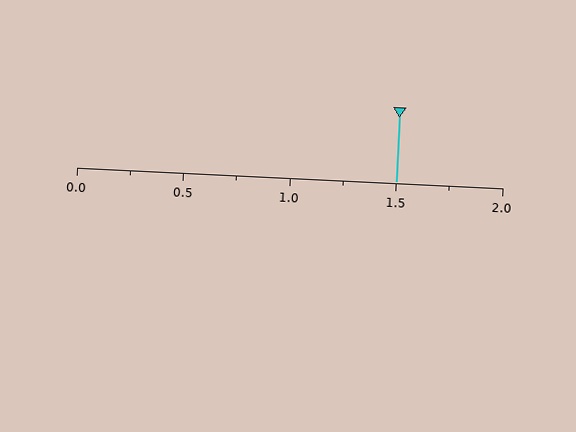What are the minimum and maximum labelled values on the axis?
The axis runs from 0.0 to 2.0.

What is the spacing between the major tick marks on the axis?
The major ticks are spaced 0.5 apart.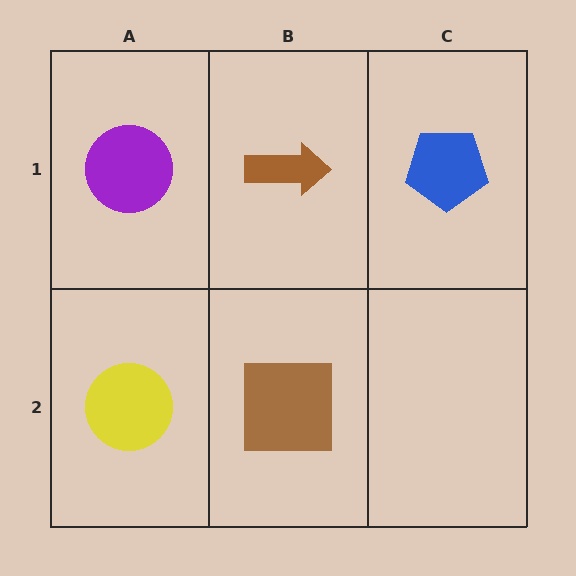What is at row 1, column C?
A blue pentagon.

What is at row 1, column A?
A purple circle.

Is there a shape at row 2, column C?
No, that cell is empty.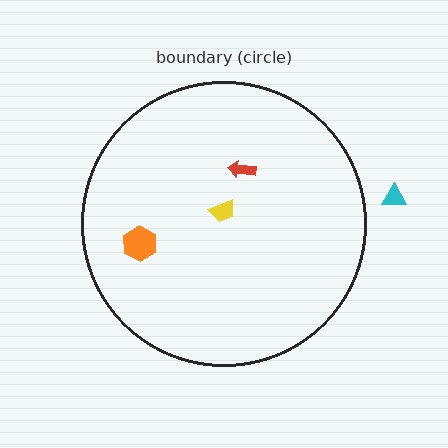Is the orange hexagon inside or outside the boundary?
Inside.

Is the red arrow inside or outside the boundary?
Inside.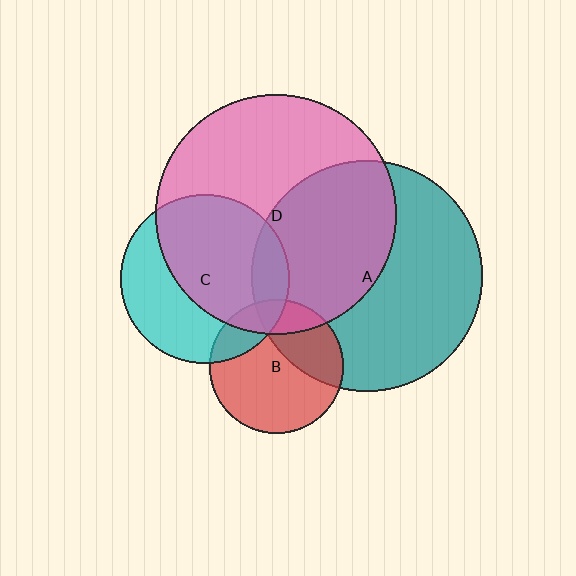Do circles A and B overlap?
Yes.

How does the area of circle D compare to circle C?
Approximately 2.0 times.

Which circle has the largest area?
Circle D (pink).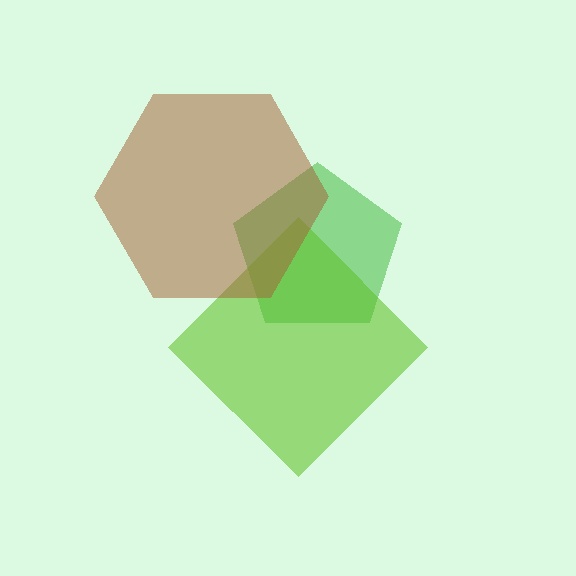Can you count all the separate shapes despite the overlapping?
Yes, there are 3 separate shapes.